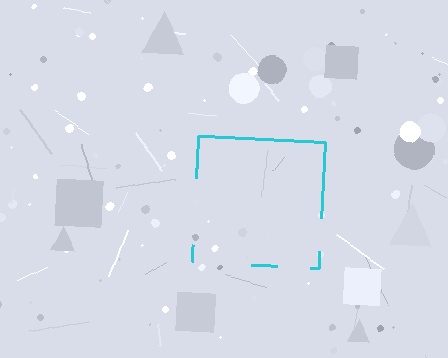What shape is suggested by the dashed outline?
The dashed outline suggests a square.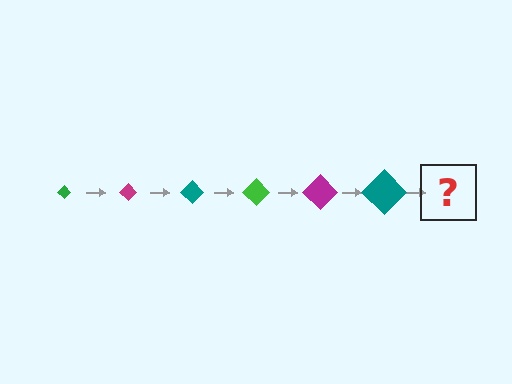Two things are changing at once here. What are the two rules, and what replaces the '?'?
The two rules are that the diamond grows larger each step and the color cycles through green, magenta, and teal. The '?' should be a green diamond, larger than the previous one.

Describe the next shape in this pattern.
It should be a green diamond, larger than the previous one.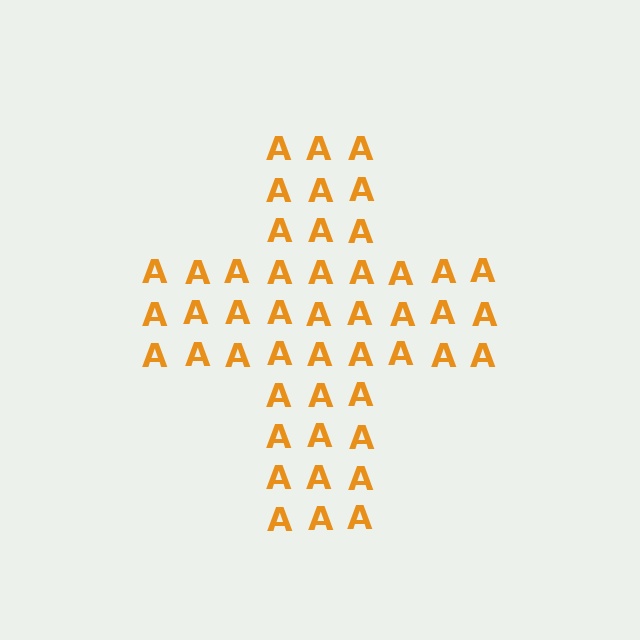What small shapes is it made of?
It is made of small letter A's.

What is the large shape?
The large shape is a cross.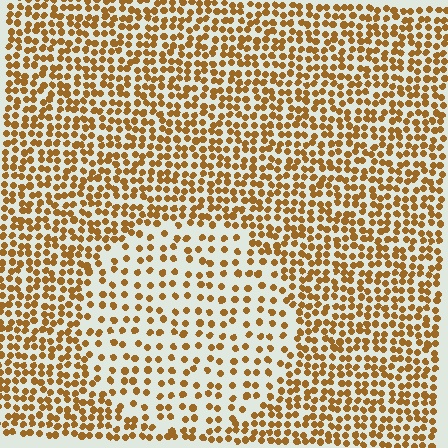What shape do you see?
I see a circle.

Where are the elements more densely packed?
The elements are more densely packed outside the circle boundary.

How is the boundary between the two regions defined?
The boundary is defined by a change in element density (approximately 2.0x ratio). All elements are the same color, size, and shape.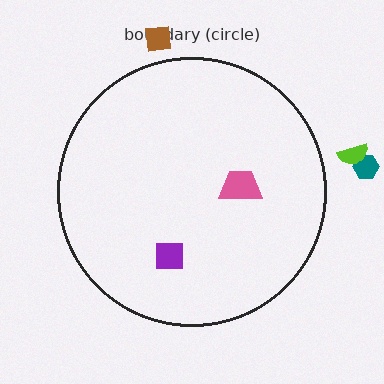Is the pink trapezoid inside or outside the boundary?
Inside.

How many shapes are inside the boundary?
2 inside, 3 outside.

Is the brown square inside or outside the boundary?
Outside.